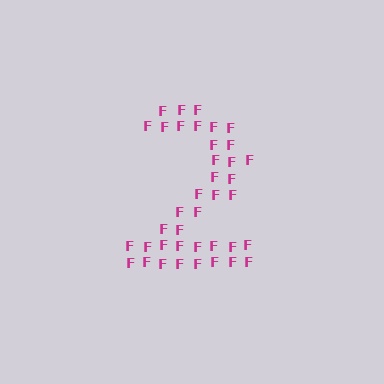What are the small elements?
The small elements are letter F's.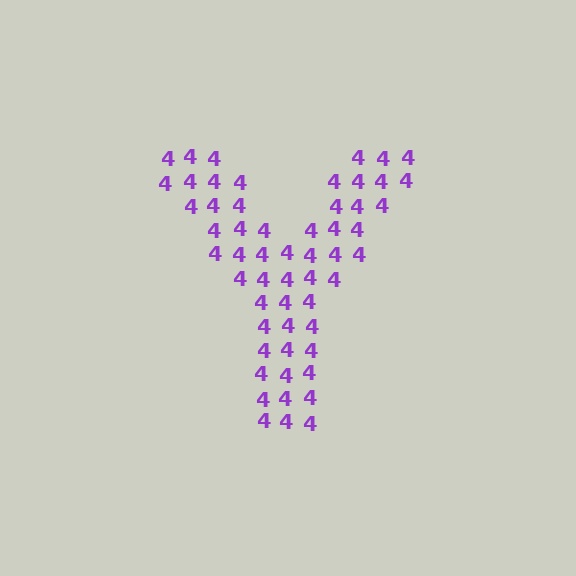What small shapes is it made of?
It is made of small digit 4's.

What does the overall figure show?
The overall figure shows the letter Y.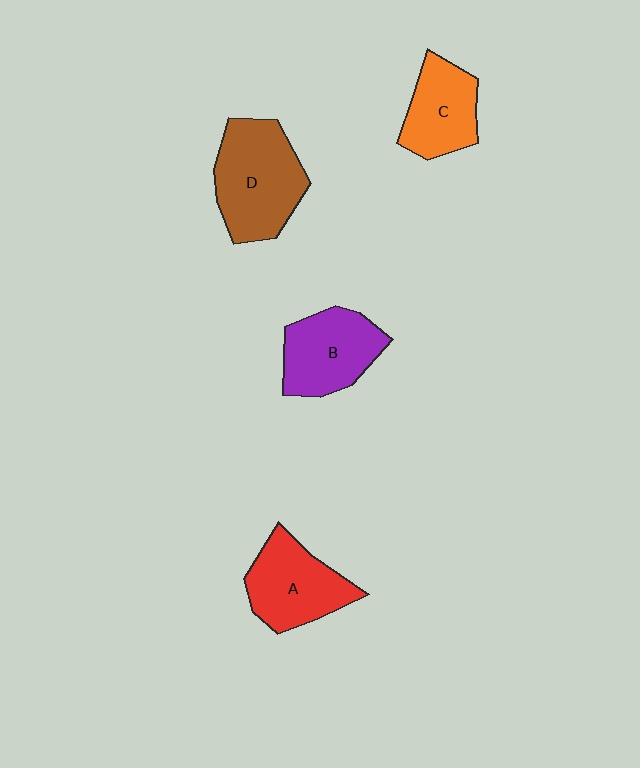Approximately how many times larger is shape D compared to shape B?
Approximately 1.3 times.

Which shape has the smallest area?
Shape C (orange).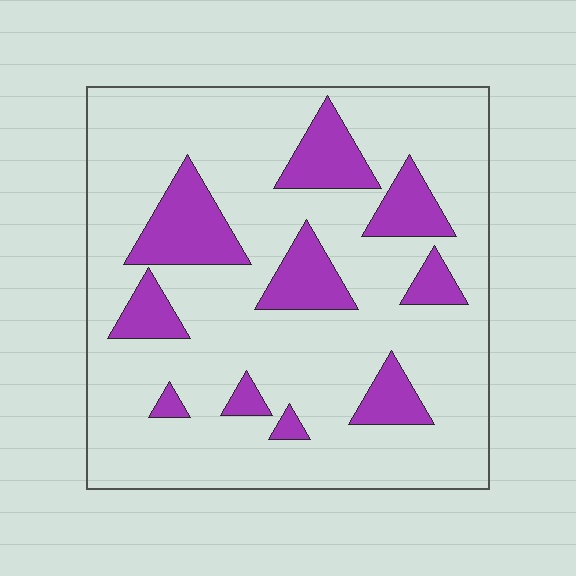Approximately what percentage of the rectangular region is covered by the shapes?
Approximately 20%.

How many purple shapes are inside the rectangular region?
10.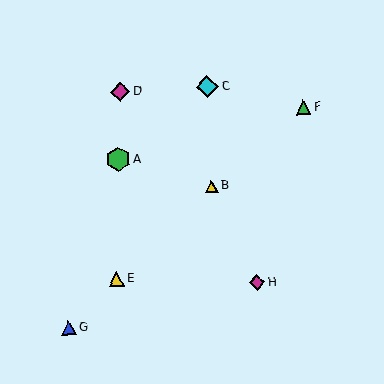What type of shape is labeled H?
Shape H is a magenta diamond.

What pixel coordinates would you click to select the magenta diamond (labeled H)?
Click at (257, 283) to select the magenta diamond H.